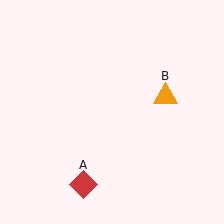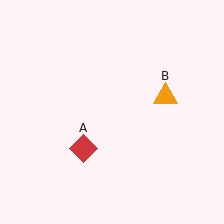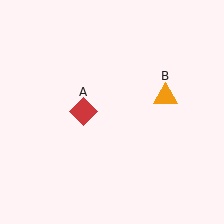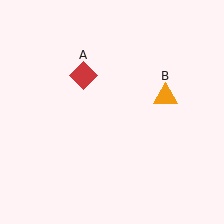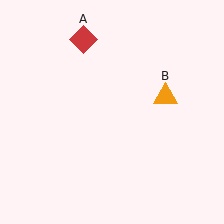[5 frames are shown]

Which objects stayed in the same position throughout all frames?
Orange triangle (object B) remained stationary.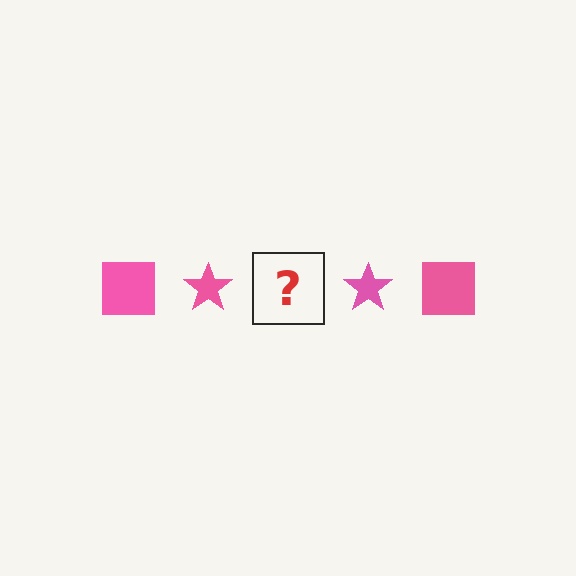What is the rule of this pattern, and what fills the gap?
The rule is that the pattern cycles through square, star shapes in pink. The gap should be filled with a pink square.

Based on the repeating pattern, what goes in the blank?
The blank should be a pink square.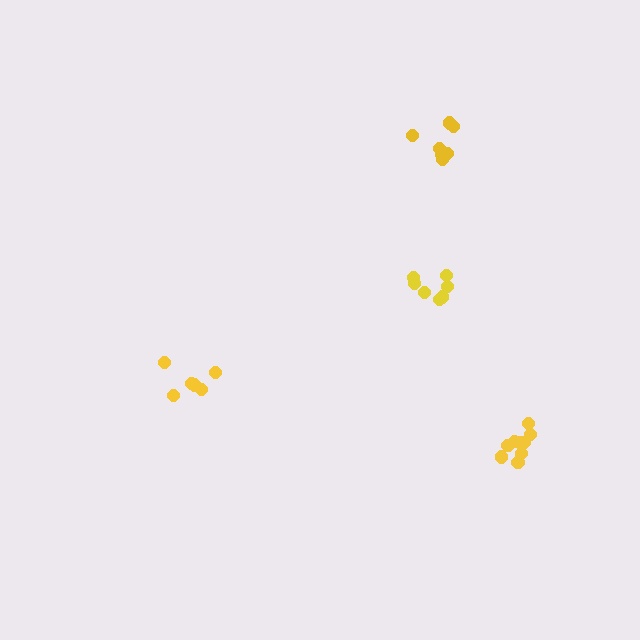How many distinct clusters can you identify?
There are 4 distinct clusters.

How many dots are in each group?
Group 1: 7 dots, Group 2: 9 dots, Group 3: 7 dots, Group 4: 6 dots (29 total).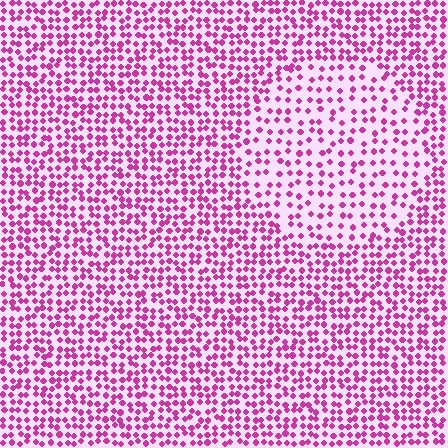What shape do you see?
I see a circle.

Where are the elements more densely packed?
The elements are more densely packed outside the circle boundary.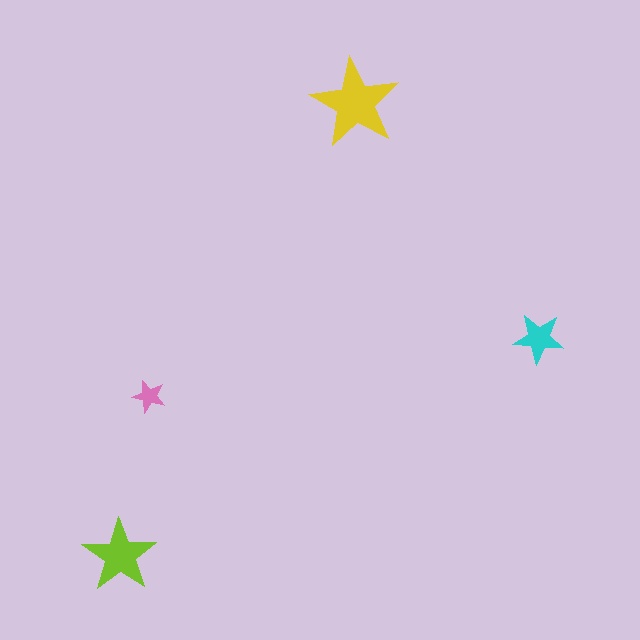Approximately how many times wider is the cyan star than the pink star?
About 1.5 times wider.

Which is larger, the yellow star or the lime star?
The yellow one.